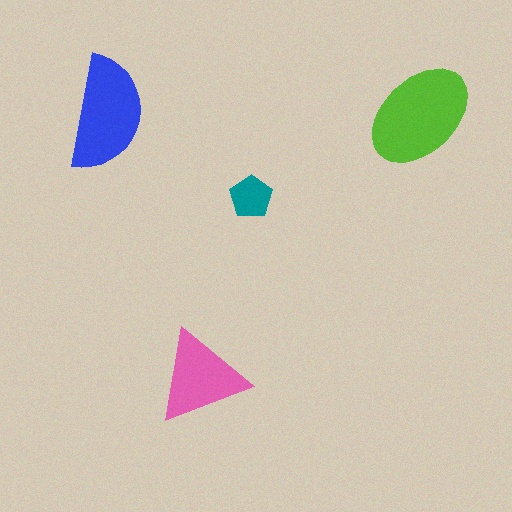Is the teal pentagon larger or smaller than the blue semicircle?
Smaller.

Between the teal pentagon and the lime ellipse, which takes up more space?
The lime ellipse.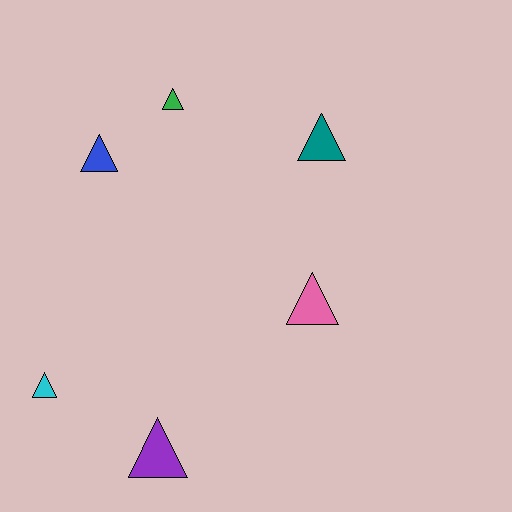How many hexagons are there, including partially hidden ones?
There are no hexagons.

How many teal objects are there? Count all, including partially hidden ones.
There is 1 teal object.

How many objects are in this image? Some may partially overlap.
There are 6 objects.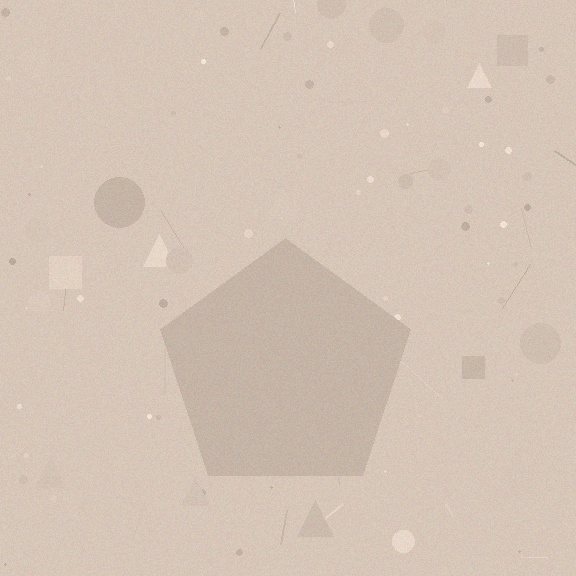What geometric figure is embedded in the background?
A pentagon is embedded in the background.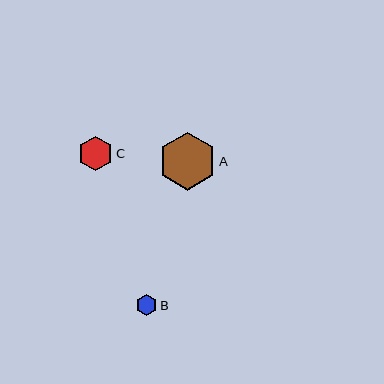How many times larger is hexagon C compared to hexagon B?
Hexagon C is approximately 1.6 times the size of hexagon B.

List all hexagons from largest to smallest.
From largest to smallest: A, C, B.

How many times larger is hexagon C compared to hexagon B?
Hexagon C is approximately 1.6 times the size of hexagon B.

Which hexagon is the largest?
Hexagon A is the largest with a size of approximately 58 pixels.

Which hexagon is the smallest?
Hexagon B is the smallest with a size of approximately 21 pixels.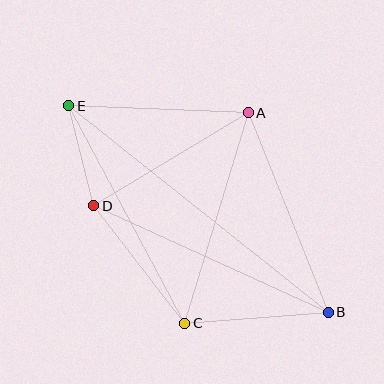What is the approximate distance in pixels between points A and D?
The distance between A and D is approximately 180 pixels.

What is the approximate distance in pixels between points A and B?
The distance between A and B is approximately 215 pixels.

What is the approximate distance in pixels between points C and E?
The distance between C and E is approximately 247 pixels.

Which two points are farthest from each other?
Points B and E are farthest from each other.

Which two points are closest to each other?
Points D and E are closest to each other.